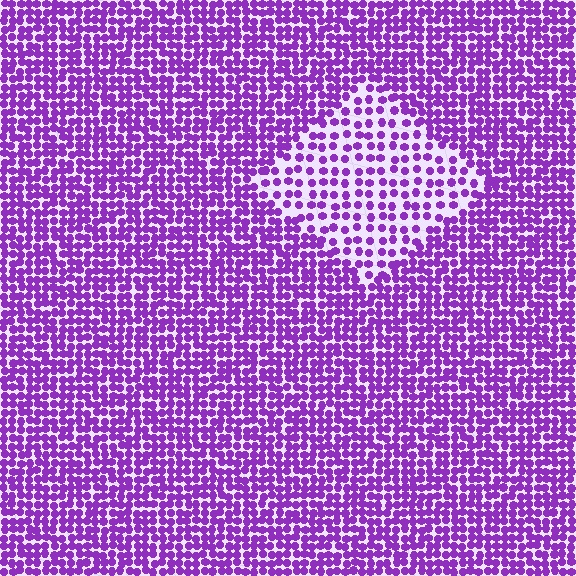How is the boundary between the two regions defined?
The boundary is defined by a change in element density (approximately 2.0x ratio). All elements are the same color, size, and shape.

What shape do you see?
I see a diamond.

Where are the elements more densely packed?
The elements are more densely packed outside the diamond boundary.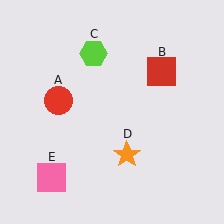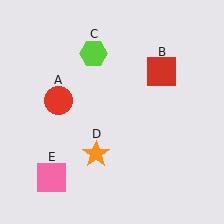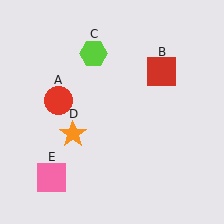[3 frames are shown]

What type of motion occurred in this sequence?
The orange star (object D) rotated clockwise around the center of the scene.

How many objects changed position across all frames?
1 object changed position: orange star (object D).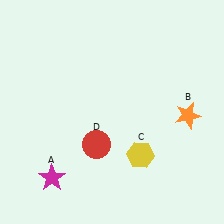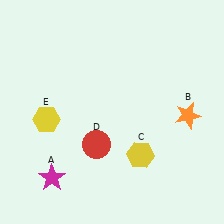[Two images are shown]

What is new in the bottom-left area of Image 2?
A yellow hexagon (E) was added in the bottom-left area of Image 2.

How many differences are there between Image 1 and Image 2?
There is 1 difference between the two images.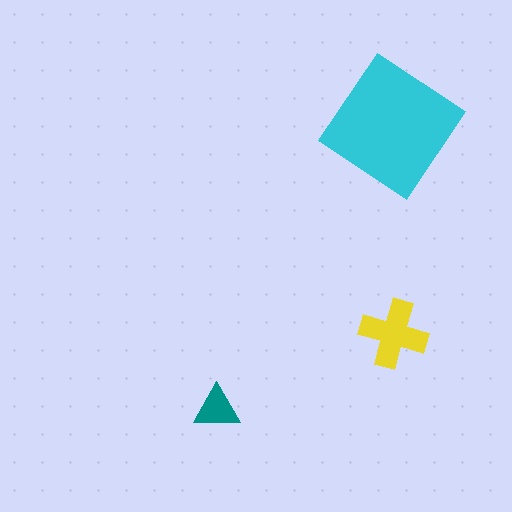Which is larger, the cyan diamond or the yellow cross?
The cyan diamond.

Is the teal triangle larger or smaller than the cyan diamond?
Smaller.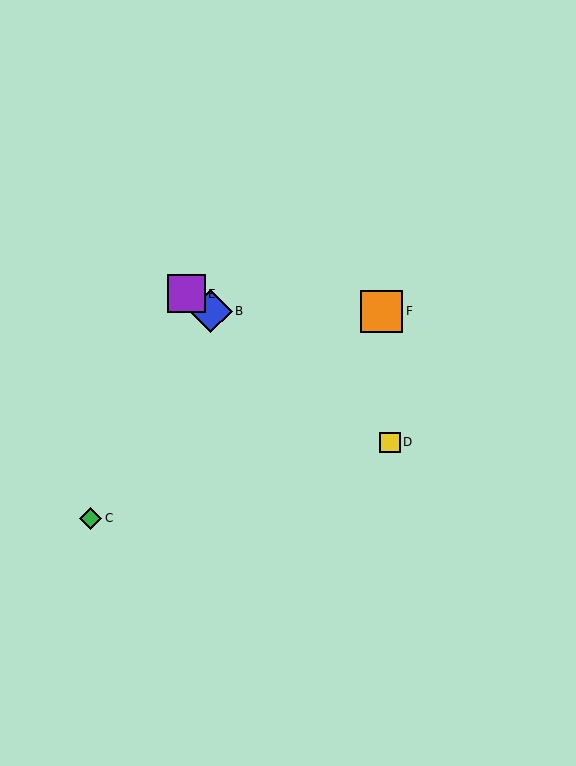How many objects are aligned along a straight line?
4 objects (A, B, D, E) are aligned along a straight line.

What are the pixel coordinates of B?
Object B is at (211, 311).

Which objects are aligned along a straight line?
Objects A, B, D, E are aligned along a straight line.